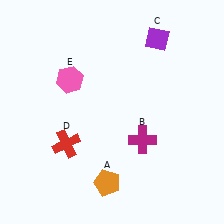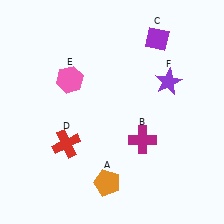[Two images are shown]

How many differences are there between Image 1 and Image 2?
There is 1 difference between the two images.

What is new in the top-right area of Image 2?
A purple star (F) was added in the top-right area of Image 2.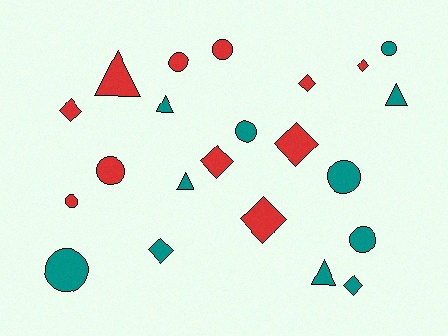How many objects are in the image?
There are 22 objects.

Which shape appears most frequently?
Circle, with 9 objects.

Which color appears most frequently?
Teal, with 11 objects.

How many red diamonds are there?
There are 6 red diamonds.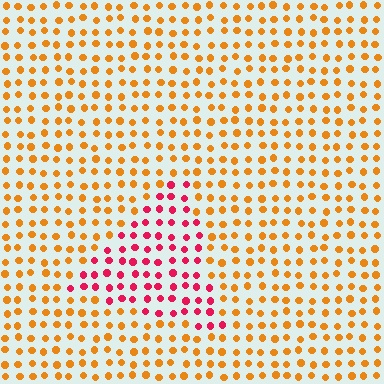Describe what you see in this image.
The image is filled with small orange elements in a uniform arrangement. A triangle-shaped region is visible where the elements are tinted to a slightly different hue, forming a subtle color boundary.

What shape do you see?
I see a triangle.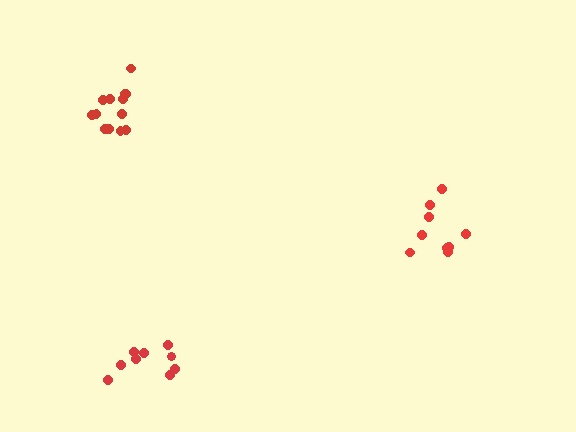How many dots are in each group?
Group 1: 9 dots, Group 2: 13 dots, Group 3: 9 dots (31 total).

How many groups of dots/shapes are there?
There are 3 groups.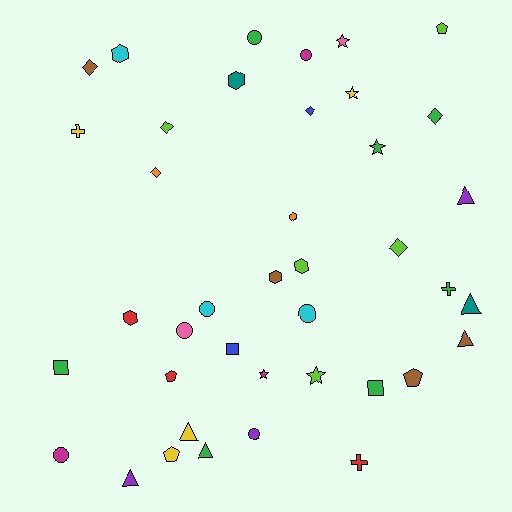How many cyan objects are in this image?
There are 3 cyan objects.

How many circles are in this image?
There are 7 circles.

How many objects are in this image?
There are 40 objects.